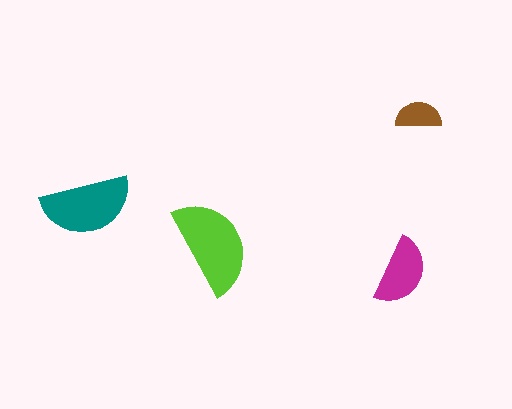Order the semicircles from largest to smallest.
the lime one, the teal one, the magenta one, the brown one.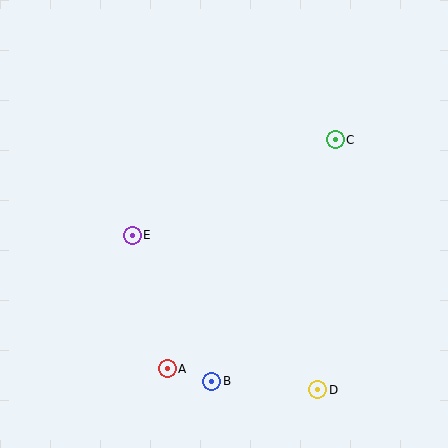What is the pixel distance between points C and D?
The distance between C and D is 251 pixels.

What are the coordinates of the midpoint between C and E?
The midpoint between C and E is at (234, 187).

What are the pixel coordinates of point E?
Point E is at (132, 235).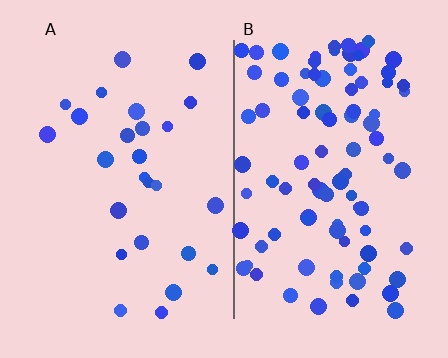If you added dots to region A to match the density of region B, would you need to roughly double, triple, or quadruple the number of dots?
Approximately triple.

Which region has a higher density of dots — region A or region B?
B (the right).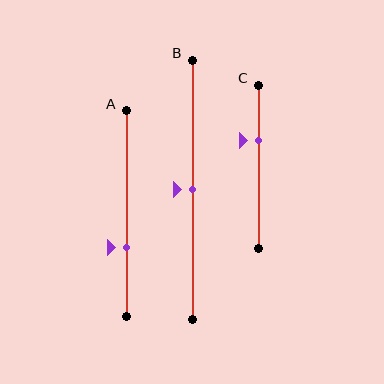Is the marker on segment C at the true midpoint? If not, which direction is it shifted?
No, the marker on segment C is shifted upward by about 16% of the segment length.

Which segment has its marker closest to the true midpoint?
Segment B has its marker closest to the true midpoint.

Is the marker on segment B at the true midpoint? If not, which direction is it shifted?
Yes, the marker on segment B is at the true midpoint.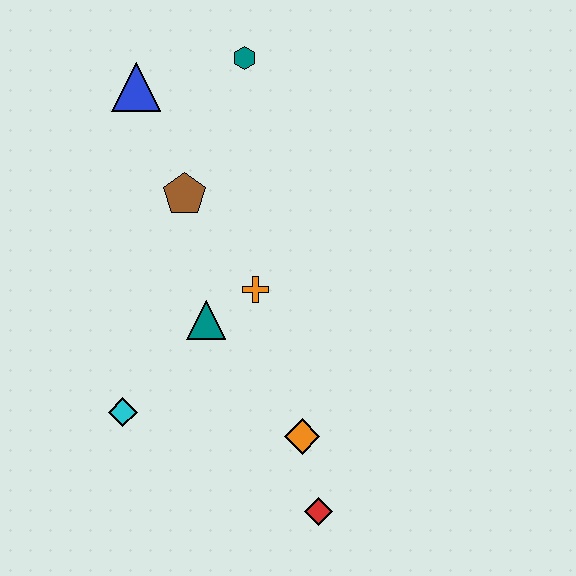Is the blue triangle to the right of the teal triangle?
No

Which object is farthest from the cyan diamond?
The teal hexagon is farthest from the cyan diamond.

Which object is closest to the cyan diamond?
The teal triangle is closest to the cyan diamond.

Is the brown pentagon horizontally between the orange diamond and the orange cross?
No